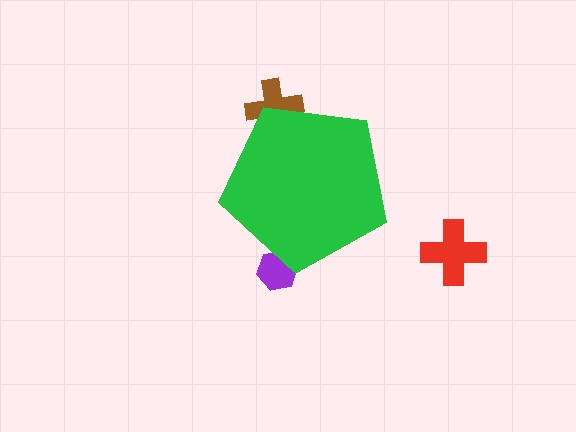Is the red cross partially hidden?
No, the red cross is fully visible.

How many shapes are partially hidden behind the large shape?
2 shapes are partially hidden.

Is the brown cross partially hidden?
Yes, the brown cross is partially hidden behind the green pentagon.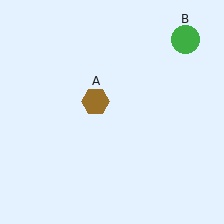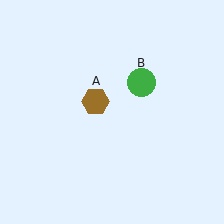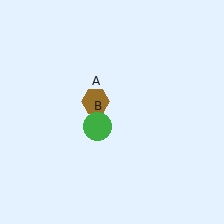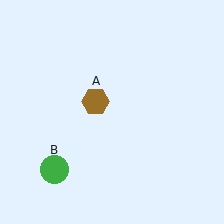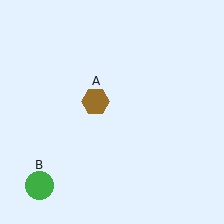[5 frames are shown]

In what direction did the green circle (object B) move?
The green circle (object B) moved down and to the left.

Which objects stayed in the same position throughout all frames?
Brown hexagon (object A) remained stationary.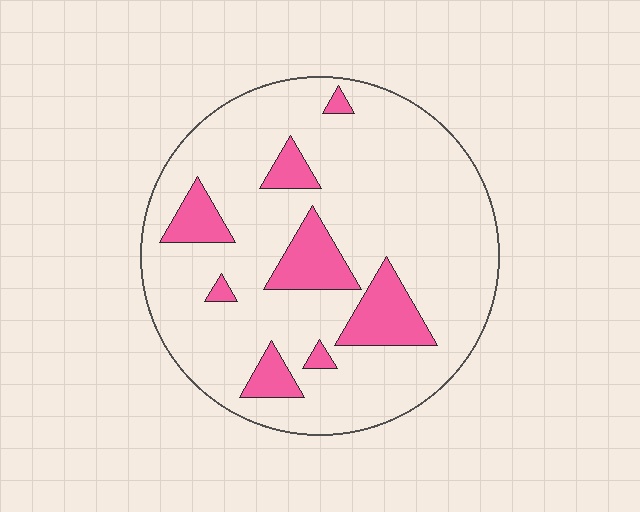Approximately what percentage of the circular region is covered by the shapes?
Approximately 15%.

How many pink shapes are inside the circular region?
8.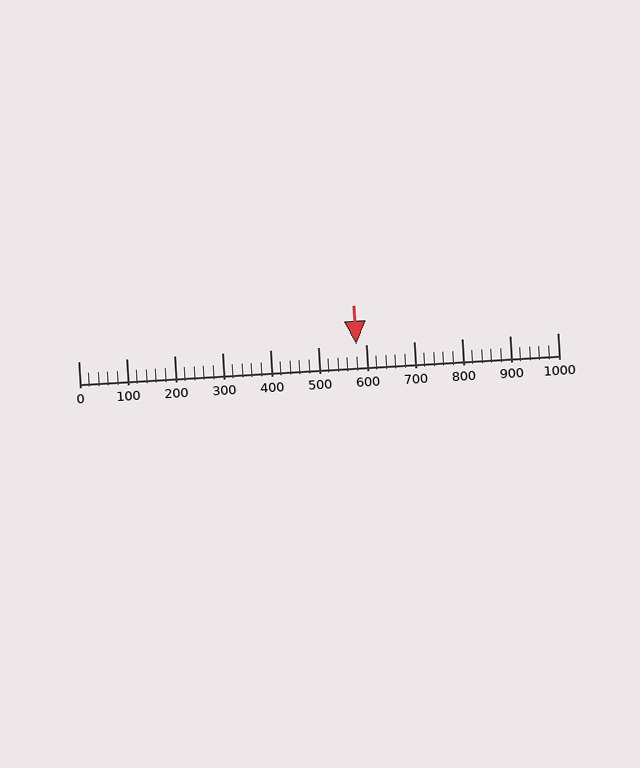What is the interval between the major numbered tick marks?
The major tick marks are spaced 100 units apart.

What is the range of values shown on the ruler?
The ruler shows values from 0 to 1000.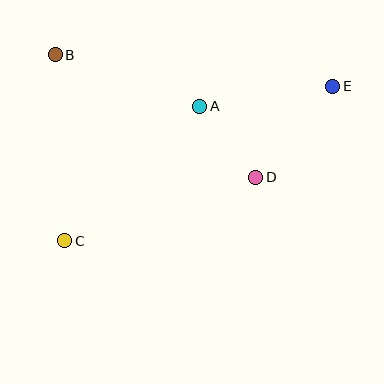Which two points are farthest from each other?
Points C and E are farthest from each other.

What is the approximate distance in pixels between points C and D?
The distance between C and D is approximately 201 pixels.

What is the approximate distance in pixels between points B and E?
The distance between B and E is approximately 279 pixels.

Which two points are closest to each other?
Points A and D are closest to each other.